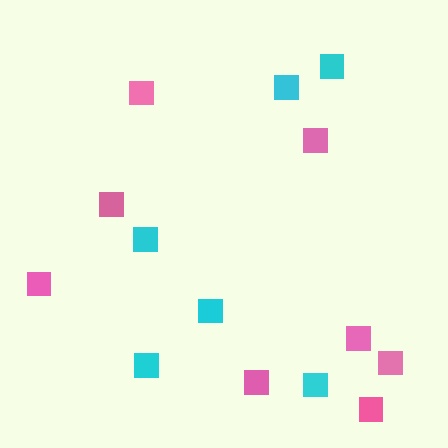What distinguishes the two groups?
There are 2 groups: one group of pink squares (8) and one group of cyan squares (6).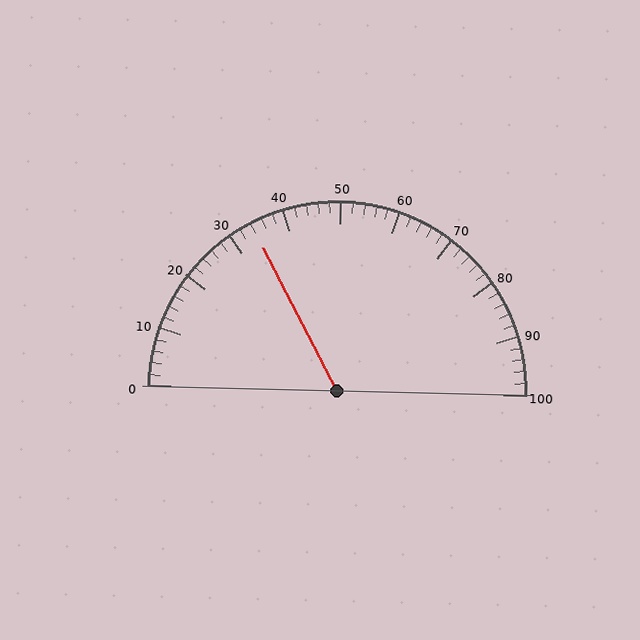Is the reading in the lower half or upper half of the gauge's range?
The reading is in the lower half of the range (0 to 100).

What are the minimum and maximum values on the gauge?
The gauge ranges from 0 to 100.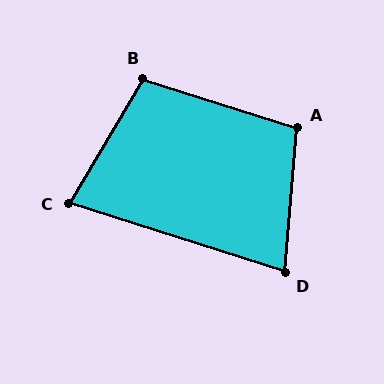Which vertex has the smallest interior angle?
D, at approximately 77 degrees.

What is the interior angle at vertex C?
Approximately 77 degrees (acute).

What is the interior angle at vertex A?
Approximately 103 degrees (obtuse).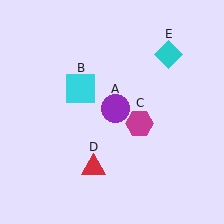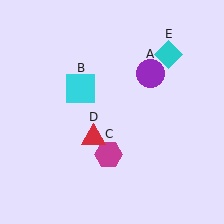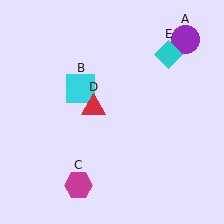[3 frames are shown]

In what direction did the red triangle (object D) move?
The red triangle (object D) moved up.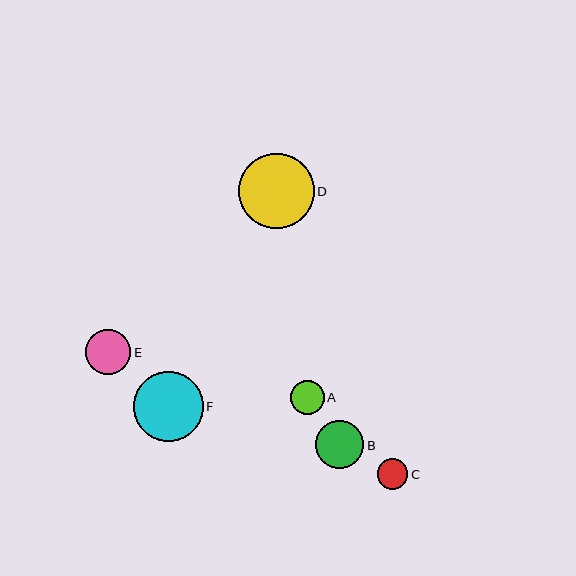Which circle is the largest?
Circle D is the largest with a size of approximately 75 pixels.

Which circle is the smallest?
Circle C is the smallest with a size of approximately 30 pixels.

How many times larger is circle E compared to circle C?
Circle E is approximately 1.5 times the size of circle C.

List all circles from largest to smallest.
From largest to smallest: D, F, B, E, A, C.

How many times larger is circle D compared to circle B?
Circle D is approximately 1.6 times the size of circle B.